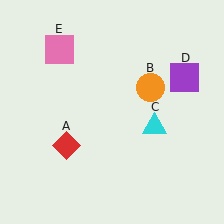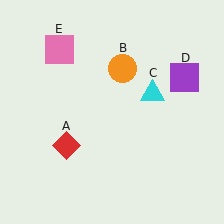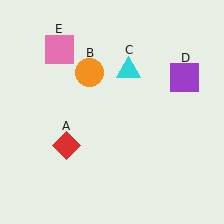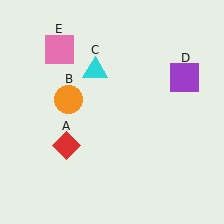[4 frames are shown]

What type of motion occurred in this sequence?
The orange circle (object B), cyan triangle (object C) rotated counterclockwise around the center of the scene.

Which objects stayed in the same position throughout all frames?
Red diamond (object A) and purple square (object D) and pink square (object E) remained stationary.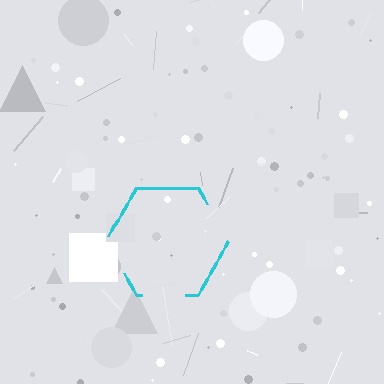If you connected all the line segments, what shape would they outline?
They would outline a hexagon.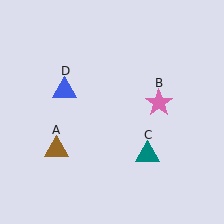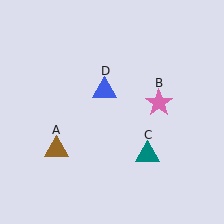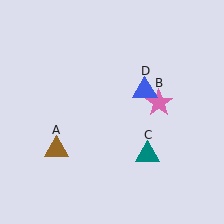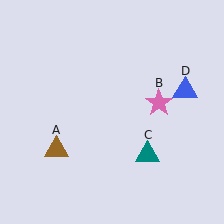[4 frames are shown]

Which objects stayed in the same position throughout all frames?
Brown triangle (object A) and pink star (object B) and teal triangle (object C) remained stationary.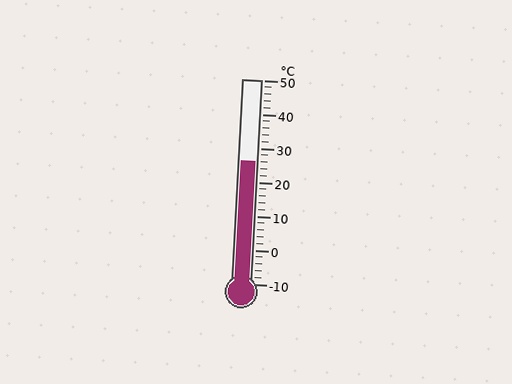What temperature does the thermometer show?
The thermometer shows approximately 26°C.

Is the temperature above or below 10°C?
The temperature is above 10°C.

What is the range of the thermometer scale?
The thermometer scale ranges from -10°C to 50°C.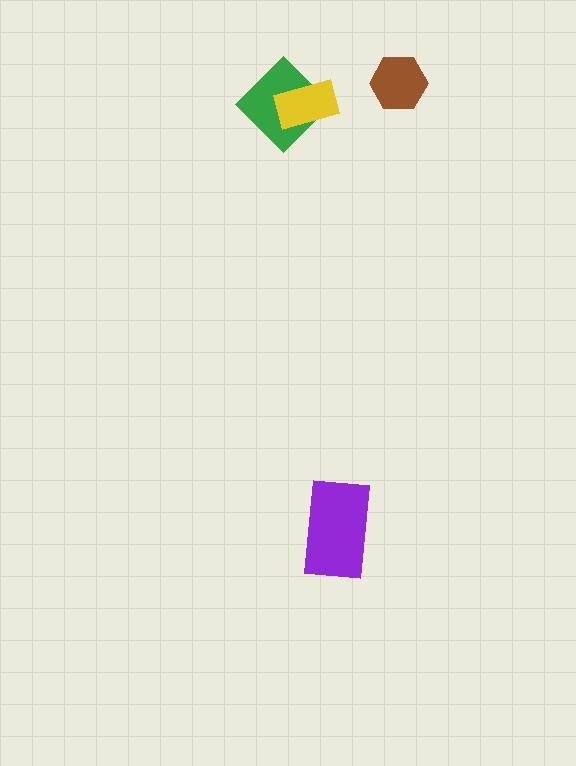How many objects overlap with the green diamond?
1 object overlaps with the green diamond.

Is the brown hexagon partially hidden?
No, no other shape covers it.